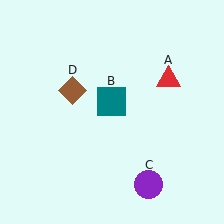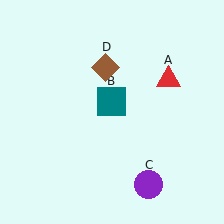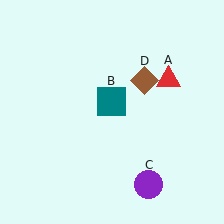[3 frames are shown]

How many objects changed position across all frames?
1 object changed position: brown diamond (object D).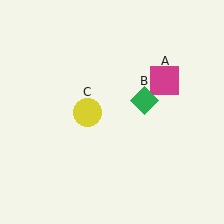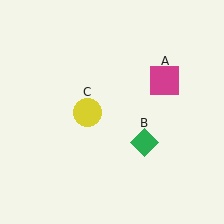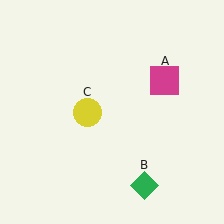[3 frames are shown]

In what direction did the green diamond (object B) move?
The green diamond (object B) moved down.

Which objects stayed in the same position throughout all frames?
Magenta square (object A) and yellow circle (object C) remained stationary.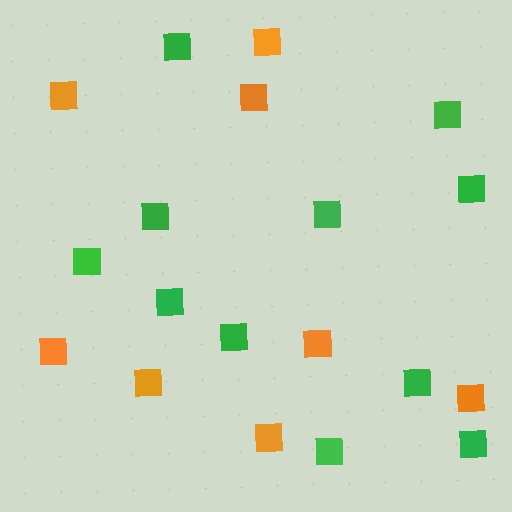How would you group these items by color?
There are 2 groups: one group of green squares (11) and one group of orange squares (8).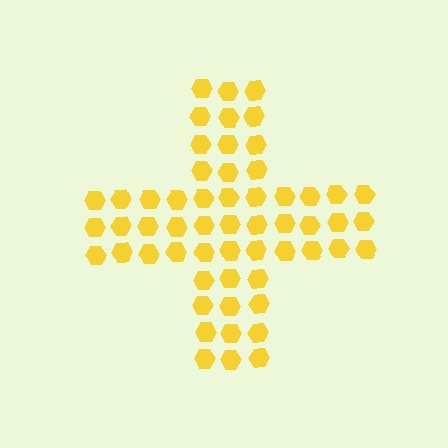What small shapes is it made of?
It is made of small hexagons.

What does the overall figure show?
The overall figure shows a cross.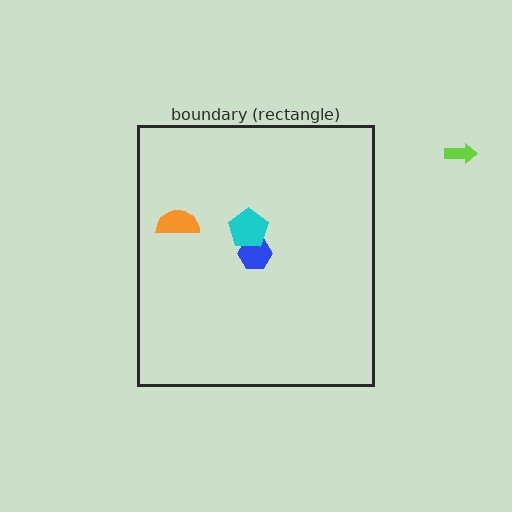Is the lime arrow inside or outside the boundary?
Outside.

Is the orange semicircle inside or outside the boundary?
Inside.